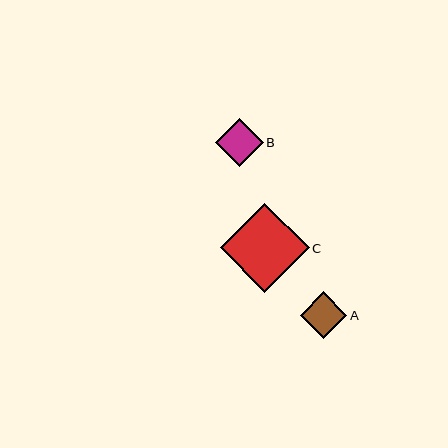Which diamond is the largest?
Diamond C is the largest with a size of approximately 89 pixels.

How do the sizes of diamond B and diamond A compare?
Diamond B and diamond A are approximately the same size.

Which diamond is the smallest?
Diamond A is the smallest with a size of approximately 47 pixels.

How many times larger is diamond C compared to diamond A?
Diamond C is approximately 1.9 times the size of diamond A.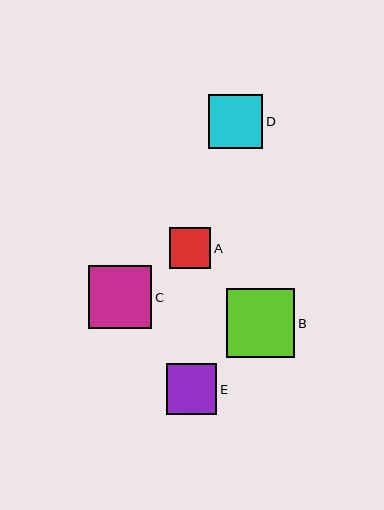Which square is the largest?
Square B is the largest with a size of approximately 69 pixels.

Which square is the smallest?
Square A is the smallest with a size of approximately 41 pixels.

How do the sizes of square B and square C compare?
Square B and square C are approximately the same size.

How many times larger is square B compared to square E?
Square B is approximately 1.4 times the size of square E.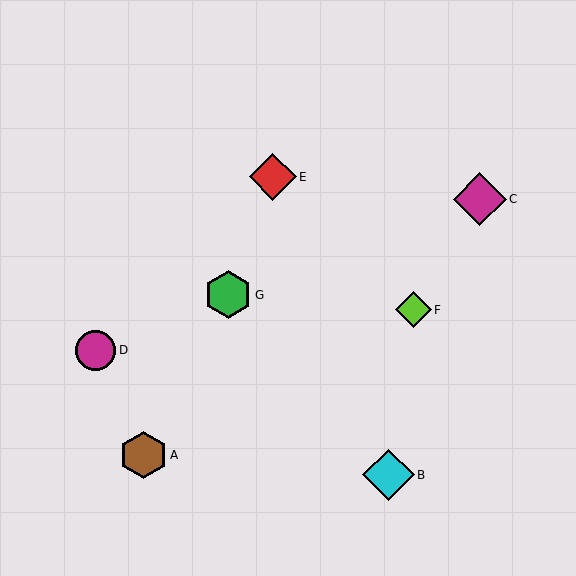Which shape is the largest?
The magenta diamond (labeled C) is the largest.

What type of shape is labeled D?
Shape D is a magenta circle.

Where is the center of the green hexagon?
The center of the green hexagon is at (228, 295).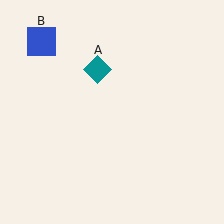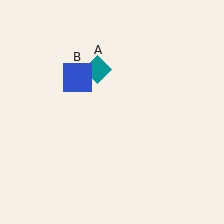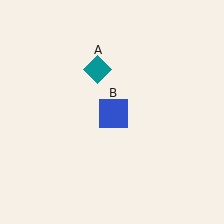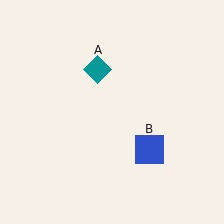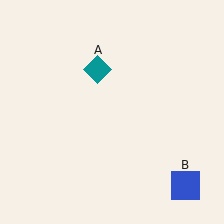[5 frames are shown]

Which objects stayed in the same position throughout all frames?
Teal diamond (object A) remained stationary.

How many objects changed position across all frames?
1 object changed position: blue square (object B).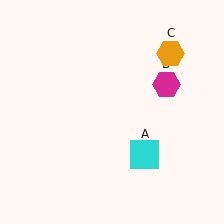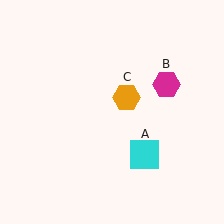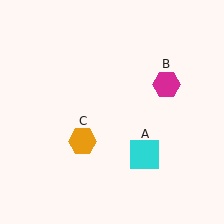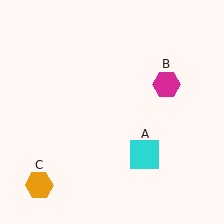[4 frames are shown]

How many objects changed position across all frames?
1 object changed position: orange hexagon (object C).